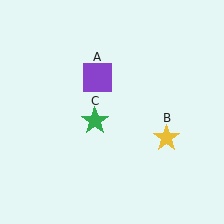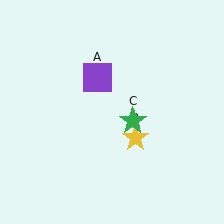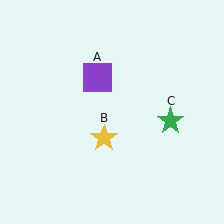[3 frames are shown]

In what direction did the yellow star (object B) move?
The yellow star (object B) moved left.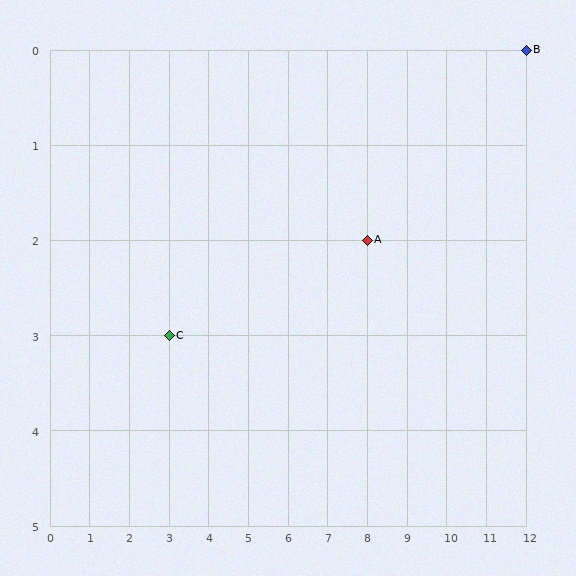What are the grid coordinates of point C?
Point C is at grid coordinates (3, 3).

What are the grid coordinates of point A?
Point A is at grid coordinates (8, 2).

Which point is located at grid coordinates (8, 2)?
Point A is at (8, 2).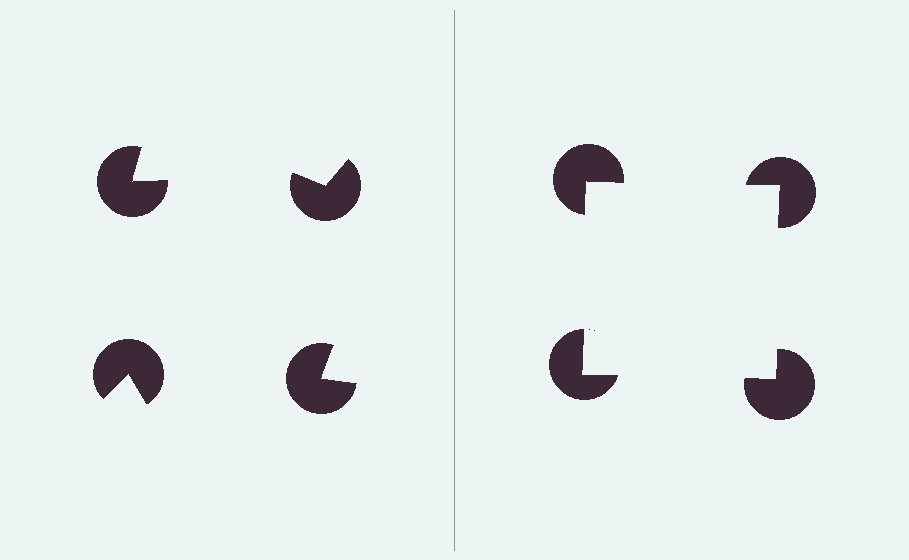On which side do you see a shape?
An illusory square appears on the right side. On the left side the wedge cuts are rotated, so no coherent shape forms.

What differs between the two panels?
The pac-man discs are positioned identically on both sides; only the wedge orientations differ. On the right they align to a square; on the left they are misaligned.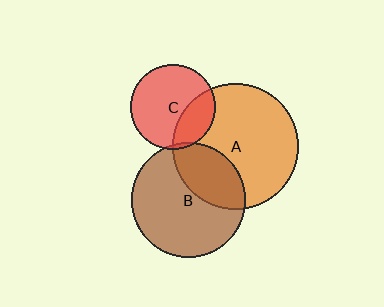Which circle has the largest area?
Circle A (orange).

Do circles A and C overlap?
Yes.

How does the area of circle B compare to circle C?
Approximately 1.8 times.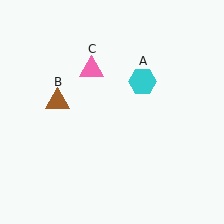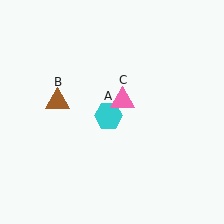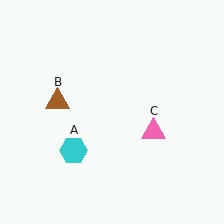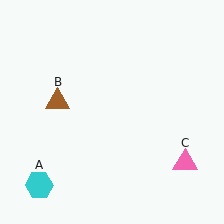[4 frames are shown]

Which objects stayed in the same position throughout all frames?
Brown triangle (object B) remained stationary.